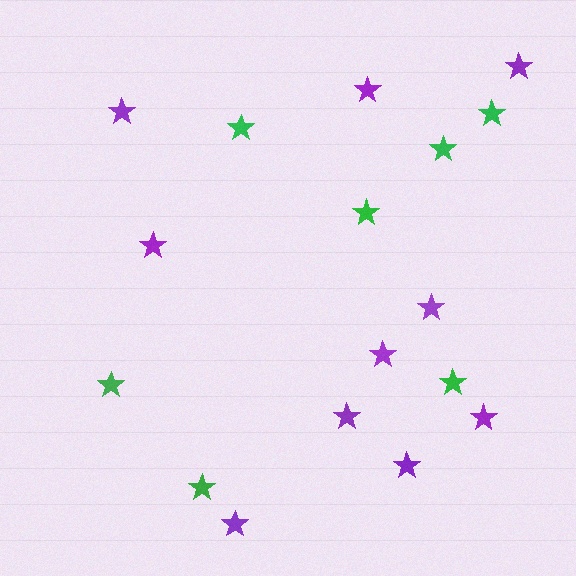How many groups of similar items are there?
There are 2 groups: one group of green stars (7) and one group of purple stars (10).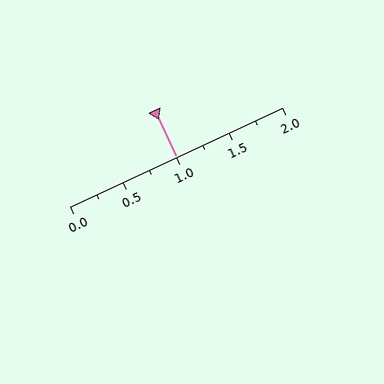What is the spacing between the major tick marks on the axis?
The major ticks are spaced 0.5 apart.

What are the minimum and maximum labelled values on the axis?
The axis runs from 0.0 to 2.0.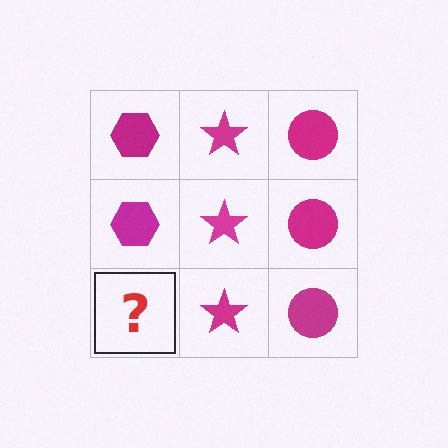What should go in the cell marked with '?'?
The missing cell should contain a magenta hexagon.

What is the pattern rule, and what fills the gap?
The rule is that each column has a consistent shape. The gap should be filled with a magenta hexagon.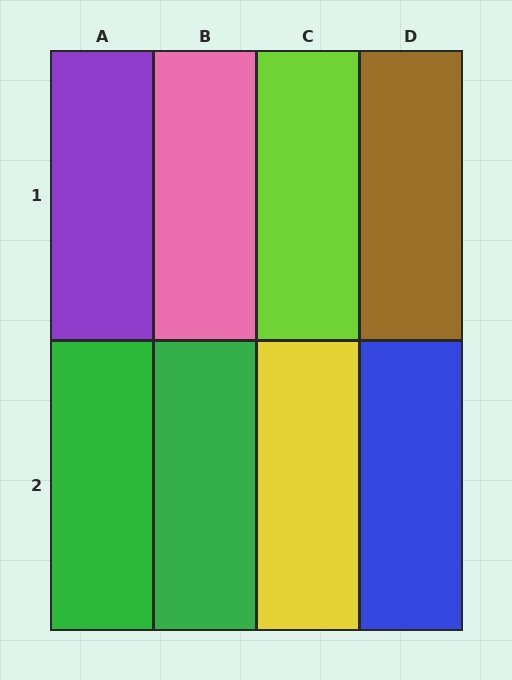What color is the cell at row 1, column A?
Purple.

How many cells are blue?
1 cell is blue.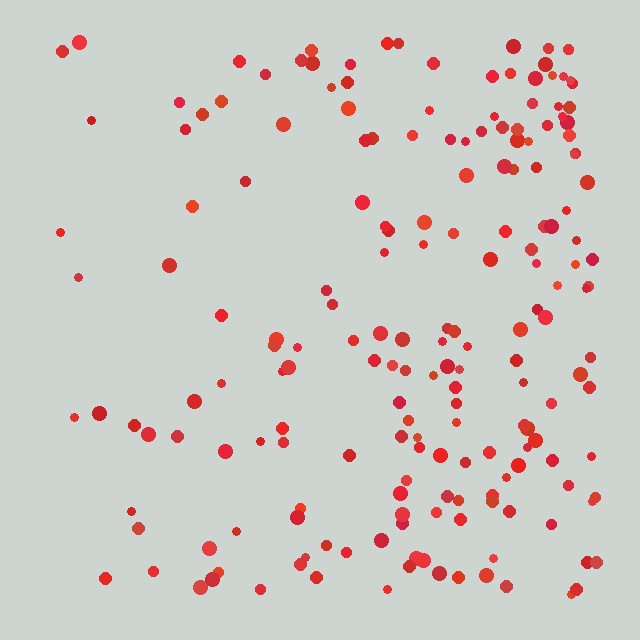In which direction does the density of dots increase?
From left to right, with the right side densest.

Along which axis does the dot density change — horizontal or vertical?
Horizontal.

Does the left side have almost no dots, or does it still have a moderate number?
Still a moderate number, just noticeably fewer than the right.